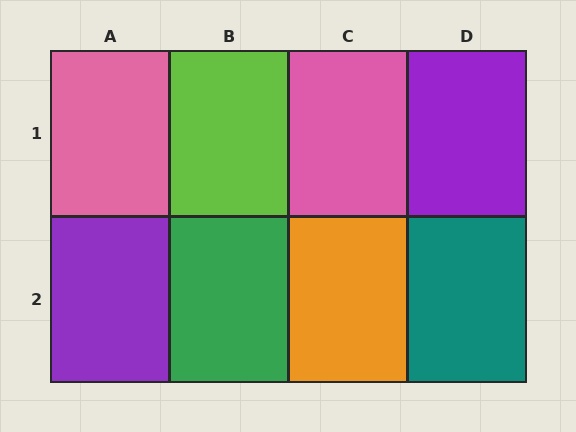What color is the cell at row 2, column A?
Purple.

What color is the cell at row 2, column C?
Orange.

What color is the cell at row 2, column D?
Teal.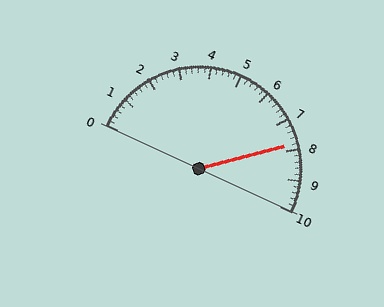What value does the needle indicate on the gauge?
The needle indicates approximately 7.8.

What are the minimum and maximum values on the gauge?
The gauge ranges from 0 to 10.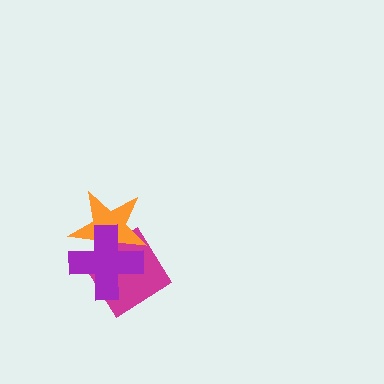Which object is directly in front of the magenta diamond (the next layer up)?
The orange star is directly in front of the magenta diamond.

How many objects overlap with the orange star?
2 objects overlap with the orange star.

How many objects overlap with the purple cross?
2 objects overlap with the purple cross.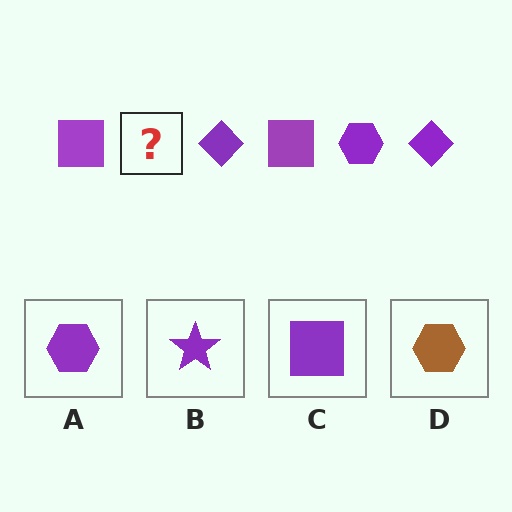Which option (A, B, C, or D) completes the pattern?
A.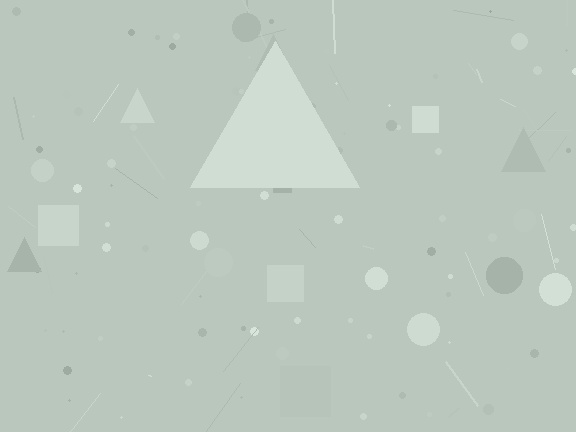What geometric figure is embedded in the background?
A triangle is embedded in the background.